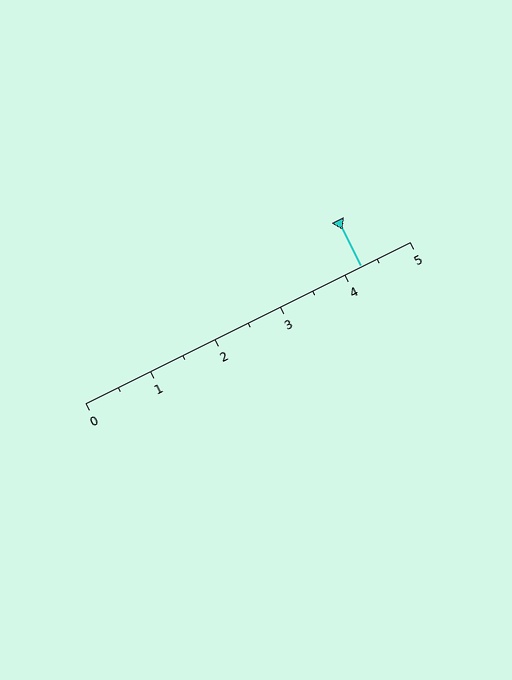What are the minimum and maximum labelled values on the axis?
The axis runs from 0 to 5.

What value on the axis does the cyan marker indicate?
The marker indicates approximately 4.2.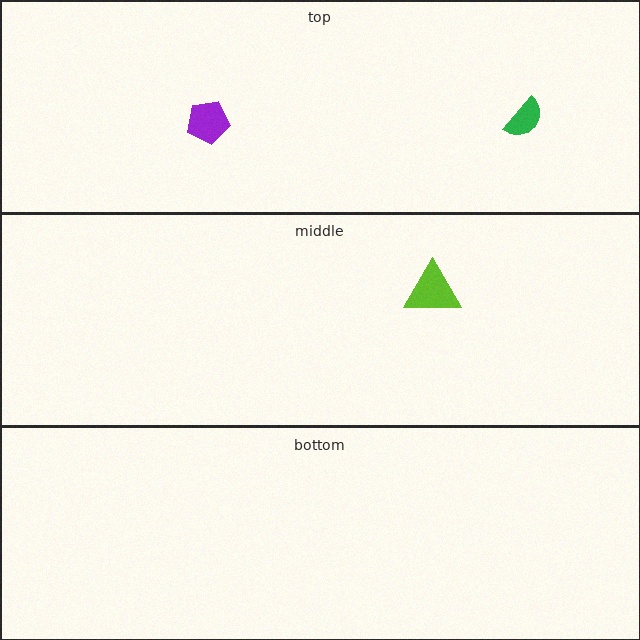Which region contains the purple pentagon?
The top region.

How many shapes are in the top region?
2.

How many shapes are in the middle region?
1.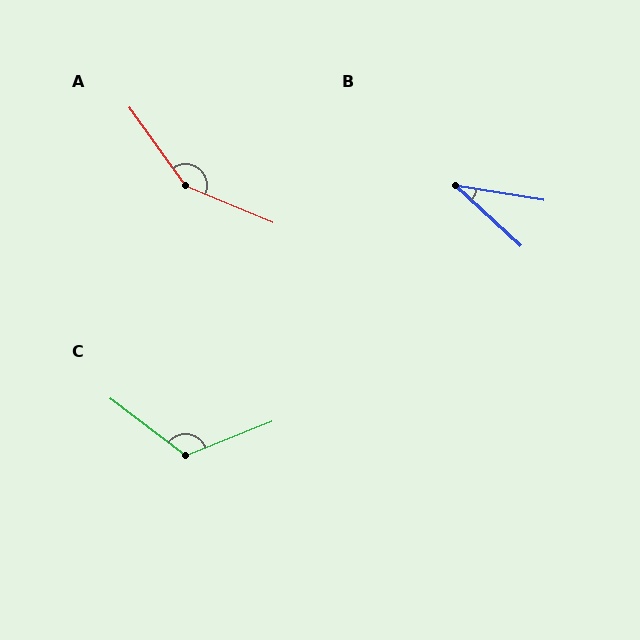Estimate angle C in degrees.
Approximately 121 degrees.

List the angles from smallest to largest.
B (34°), C (121°), A (148°).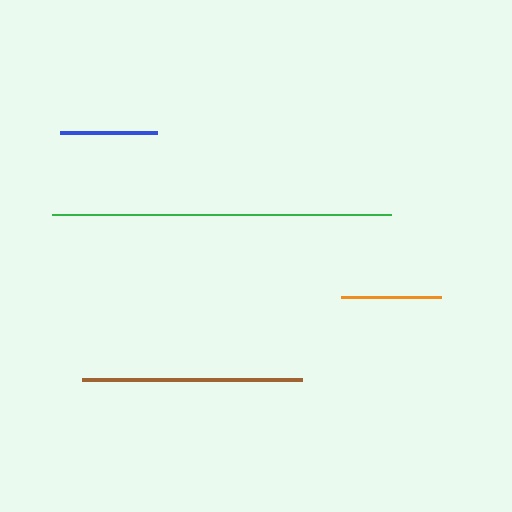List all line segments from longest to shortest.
From longest to shortest: green, brown, orange, blue.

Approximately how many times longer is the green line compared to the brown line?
The green line is approximately 1.5 times the length of the brown line.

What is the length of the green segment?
The green segment is approximately 339 pixels long.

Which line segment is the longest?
The green line is the longest at approximately 339 pixels.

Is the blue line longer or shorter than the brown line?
The brown line is longer than the blue line.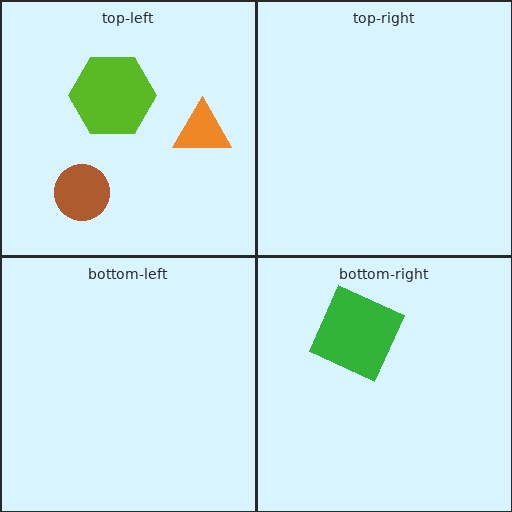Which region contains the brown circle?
The top-left region.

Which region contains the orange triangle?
The top-left region.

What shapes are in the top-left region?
The lime hexagon, the brown circle, the orange triangle.